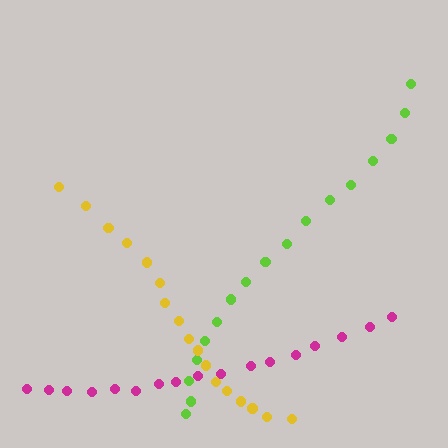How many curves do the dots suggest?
There are 3 distinct paths.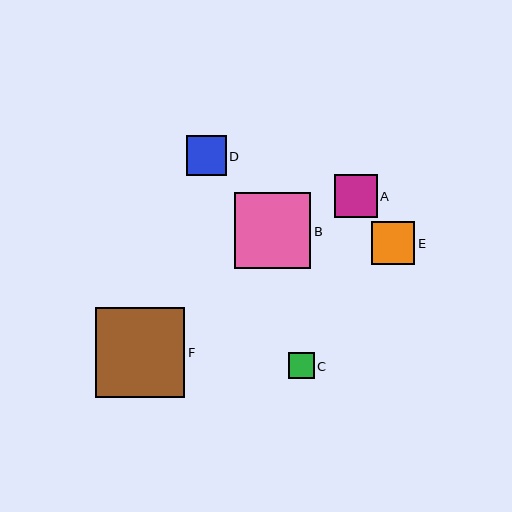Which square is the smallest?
Square C is the smallest with a size of approximately 26 pixels.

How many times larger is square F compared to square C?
Square F is approximately 3.4 times the size of square C.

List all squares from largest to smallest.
From largest to smallest: F, B, E, A, D, C.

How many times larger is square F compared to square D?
Square F is approximately 2.3 times the size of square D.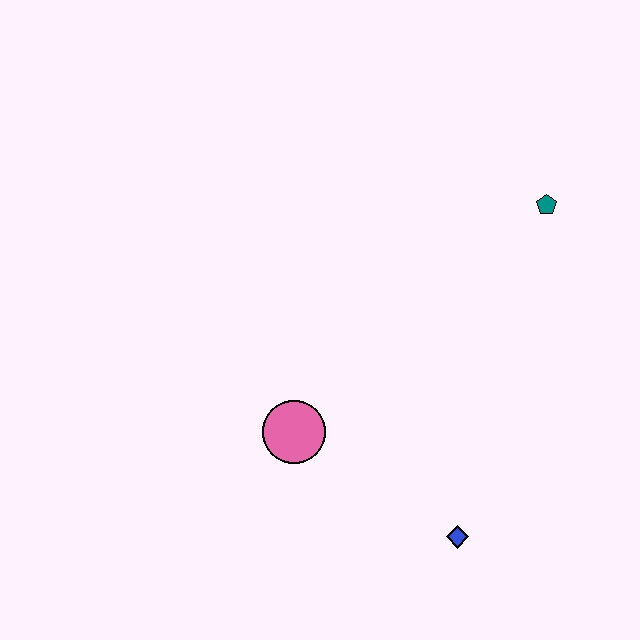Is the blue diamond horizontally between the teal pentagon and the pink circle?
Yes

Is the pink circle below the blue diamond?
No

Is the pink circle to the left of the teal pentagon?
Yes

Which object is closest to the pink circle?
The blue diamond is closest to the pink circle.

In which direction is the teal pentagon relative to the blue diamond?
The teal pentagon is above the blue diamond.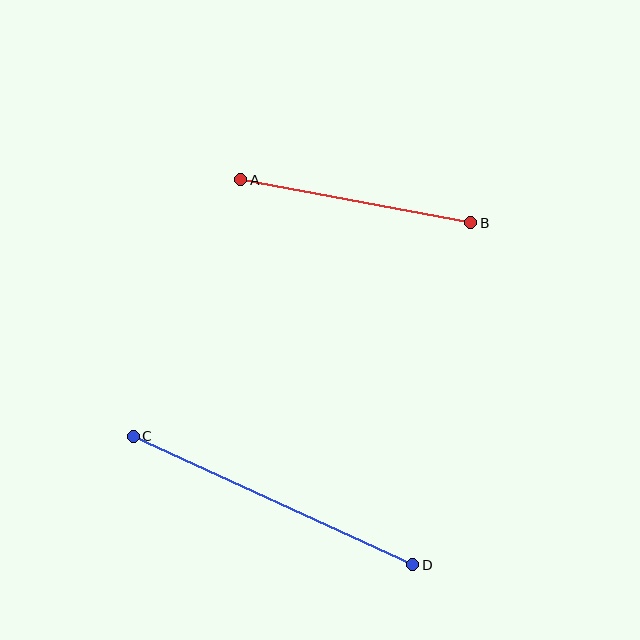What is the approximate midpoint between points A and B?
The midpoint is at approximately (356, 201) pixels.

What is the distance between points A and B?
The distance is approximately 234 pixels.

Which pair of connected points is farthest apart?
Points C and D are farthest apart.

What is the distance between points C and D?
The distance is approximately 308 pixels.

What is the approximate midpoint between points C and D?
The midpoint is at approximately (273, 500) pixels.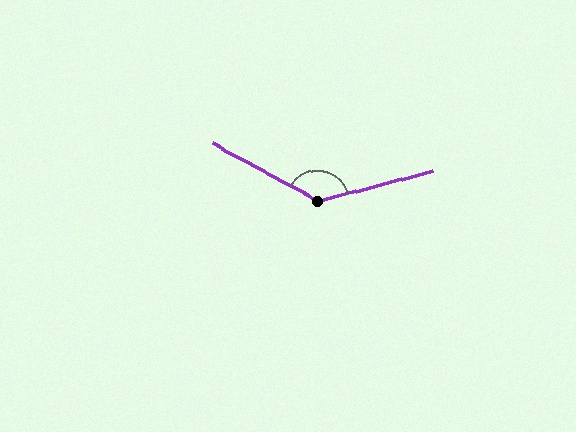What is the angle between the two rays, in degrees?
Approximately 137 degrees.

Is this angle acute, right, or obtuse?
It is obtuse.